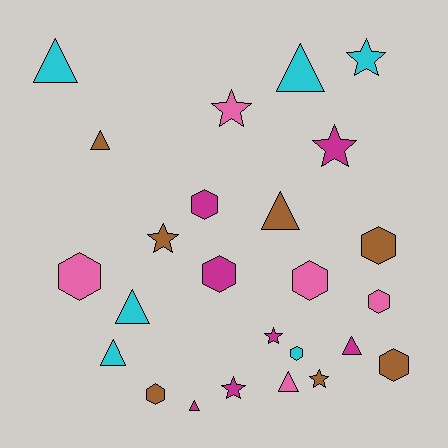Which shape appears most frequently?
Triangle, with 9 objects.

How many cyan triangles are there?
There are 4 cyan triangles.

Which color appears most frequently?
Magenta, with 7 objects.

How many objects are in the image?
There are 25 objects.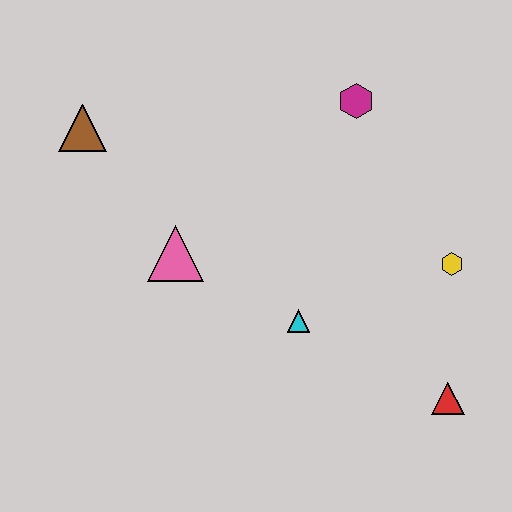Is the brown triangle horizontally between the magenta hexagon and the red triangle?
No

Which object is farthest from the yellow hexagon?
The brown triangle is farthest from the yellow hexagon.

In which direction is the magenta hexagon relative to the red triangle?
The magenta hexagon is above the red triangle.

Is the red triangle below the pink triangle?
Yes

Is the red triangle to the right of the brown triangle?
Yes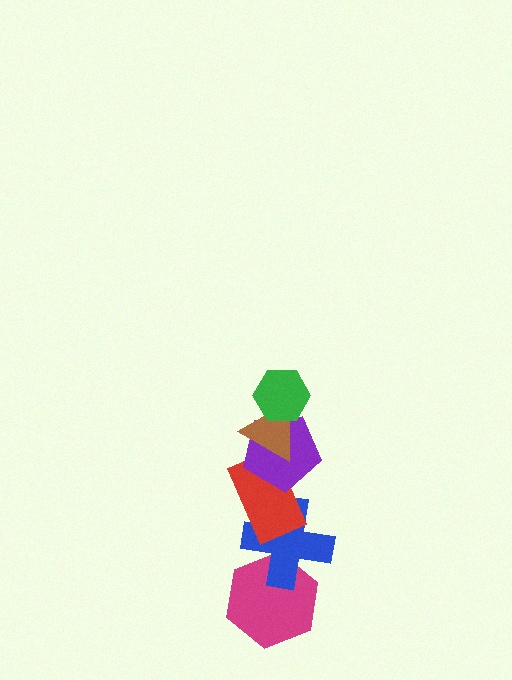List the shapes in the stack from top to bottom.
From top to bottom: the green hexagon, the brown triangle, the purple pentagon, the red rectangle, the blue cross, the magenta hexagon.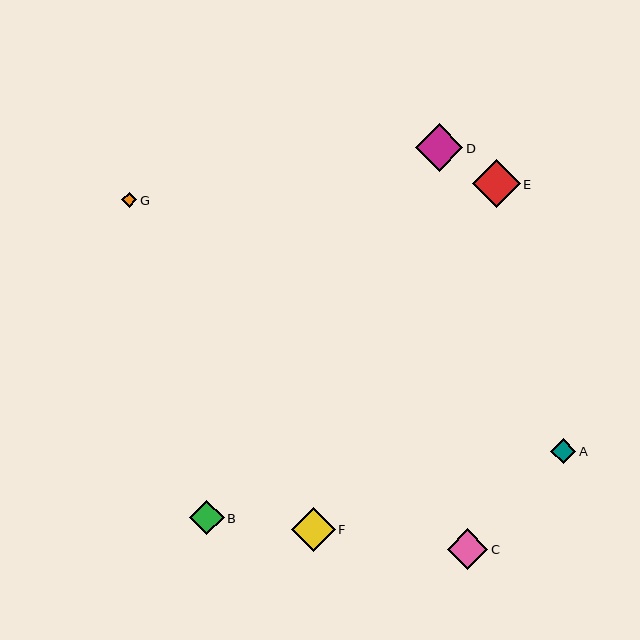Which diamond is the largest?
Diamond E is the largest with a size of approximately 48 pixels.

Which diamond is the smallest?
Diamond G is the smallest with a size of approximately 15 pixels.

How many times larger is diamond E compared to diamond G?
Diamond E is approximately 3.2 times the size of diamond G.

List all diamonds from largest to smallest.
From largest to smallest: E, D, F, C, B, A, G.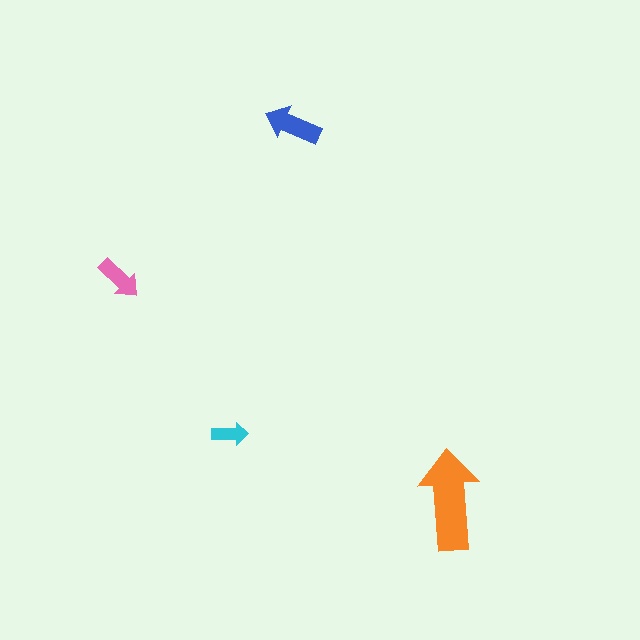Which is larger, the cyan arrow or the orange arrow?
The orange one.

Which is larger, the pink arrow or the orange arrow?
The orange one.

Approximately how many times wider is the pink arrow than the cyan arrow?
About 1.5 times wider.